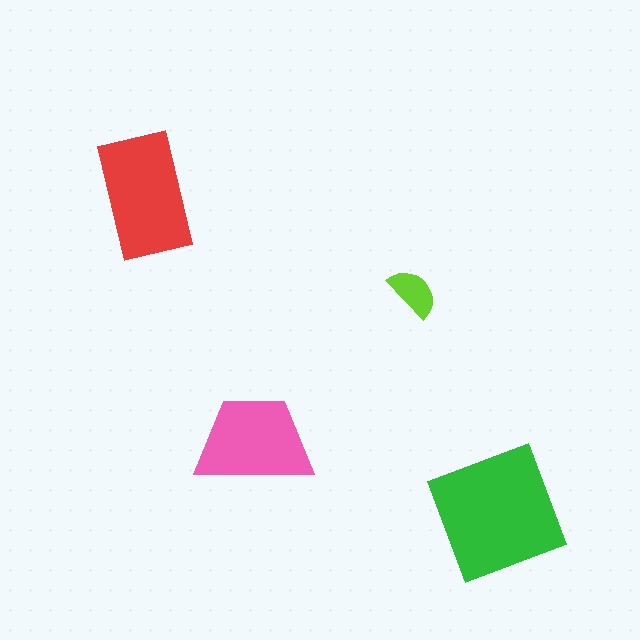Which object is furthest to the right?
The green square is rightmost.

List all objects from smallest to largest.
The lime semicircle, the pink trapezoid, the red rectangle, the green square.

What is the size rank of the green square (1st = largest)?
1st.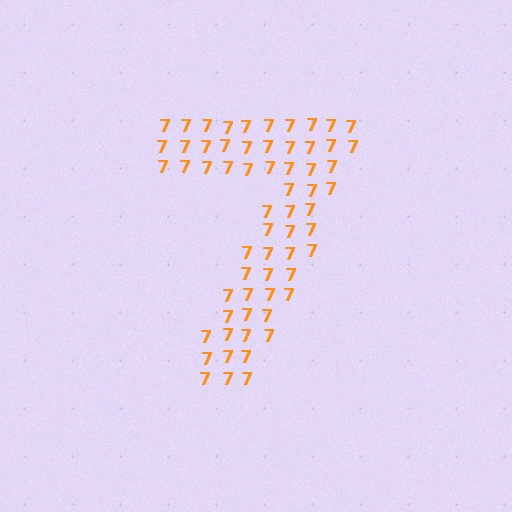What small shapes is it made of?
It is made of small digit 7's.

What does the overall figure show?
The overall figure shows the digit 7.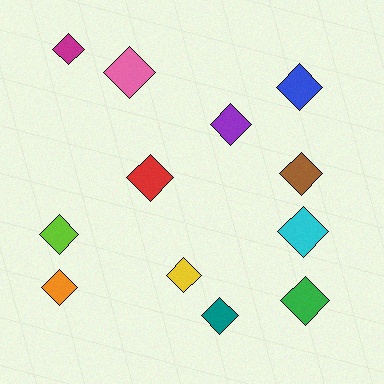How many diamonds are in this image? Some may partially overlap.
There are 12 diamonds.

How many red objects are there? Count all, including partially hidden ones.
There is 1 red object.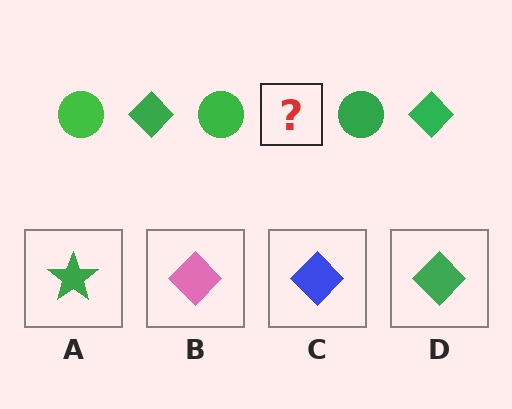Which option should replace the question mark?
Option D.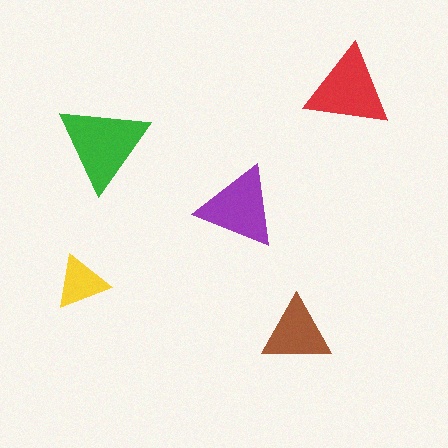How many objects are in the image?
There are 5 objects in the image.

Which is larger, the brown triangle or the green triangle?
The green one.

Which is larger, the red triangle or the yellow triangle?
The red one.